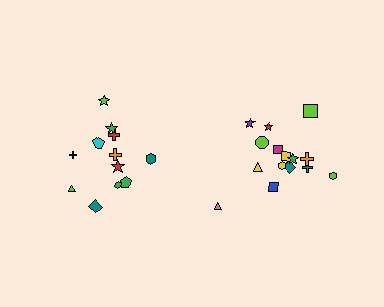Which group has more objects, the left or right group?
The right group.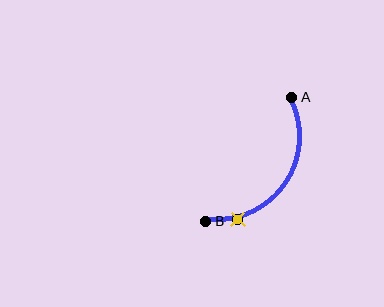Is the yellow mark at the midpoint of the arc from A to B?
No. The yellow mark lies on the arc but is closer to endpoint B. The arc midpoint would be at the point on the curve equidistant along the arc from both A and B.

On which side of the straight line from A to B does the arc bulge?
The arc bulges below and to the right of the straight line connecting A and B.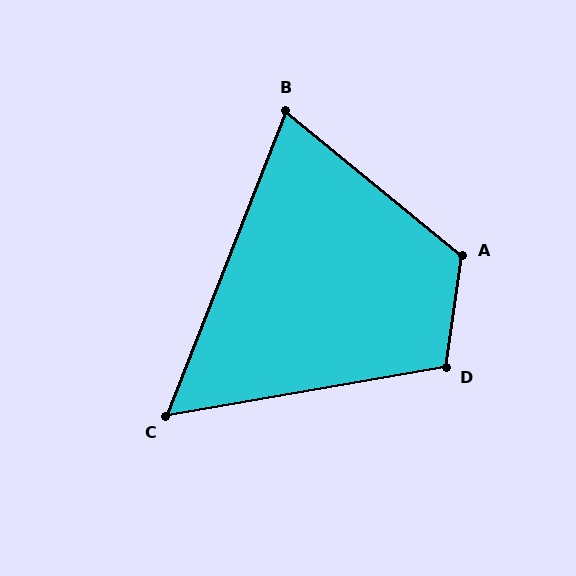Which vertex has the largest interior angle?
A, at approximately 121 degrees.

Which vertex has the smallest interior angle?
C, at approximately 59 degrees.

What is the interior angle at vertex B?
Approximately 72 degrees (acute).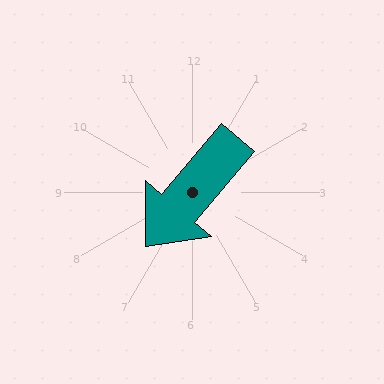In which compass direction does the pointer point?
Southwest.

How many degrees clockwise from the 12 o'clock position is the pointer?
Approximately 220 degrees.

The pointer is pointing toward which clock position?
Roughly 7 o'clock.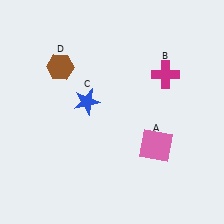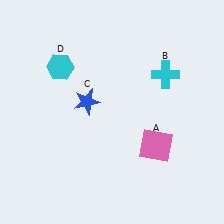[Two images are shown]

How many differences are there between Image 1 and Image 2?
There are 2 differences between the two images.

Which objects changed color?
B changed from magenta to cyan. D changed from brown to cyan.